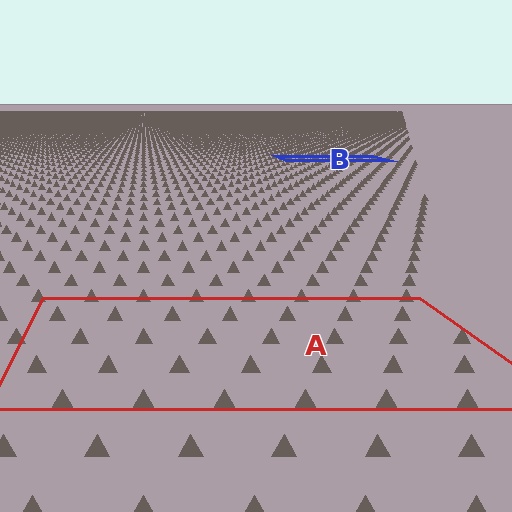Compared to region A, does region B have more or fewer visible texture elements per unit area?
Region B has more texture elements per unit area — they are packed more densely because it is farther away.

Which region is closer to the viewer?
Region A is closer. The texture elements there are larger and more spread out.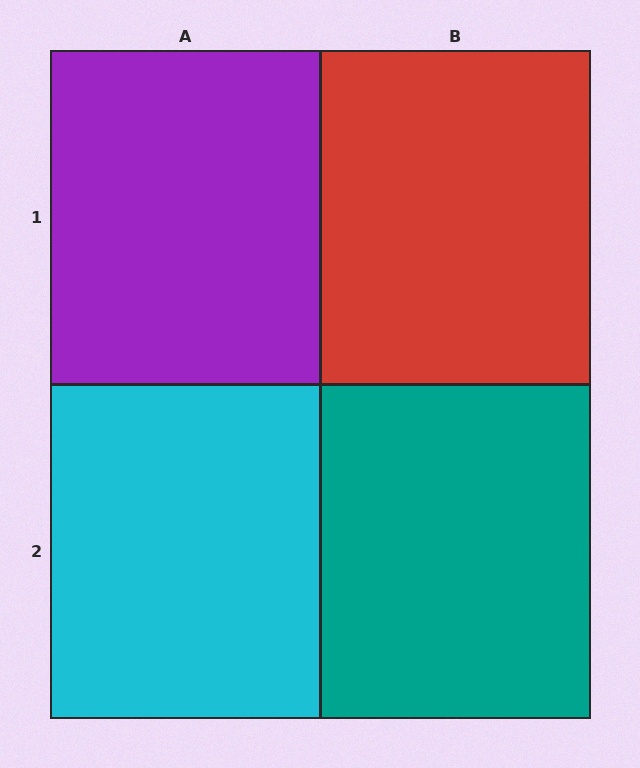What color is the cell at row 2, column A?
Cyan.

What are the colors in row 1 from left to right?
Purple, red.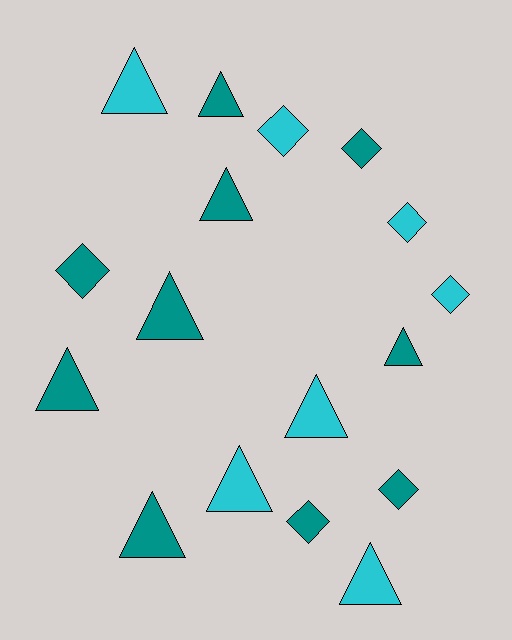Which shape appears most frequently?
Triangle, with 10 objects.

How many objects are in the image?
There are 17 objects.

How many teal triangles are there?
There are 6 teal triangles.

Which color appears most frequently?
Teal, with 10 objects.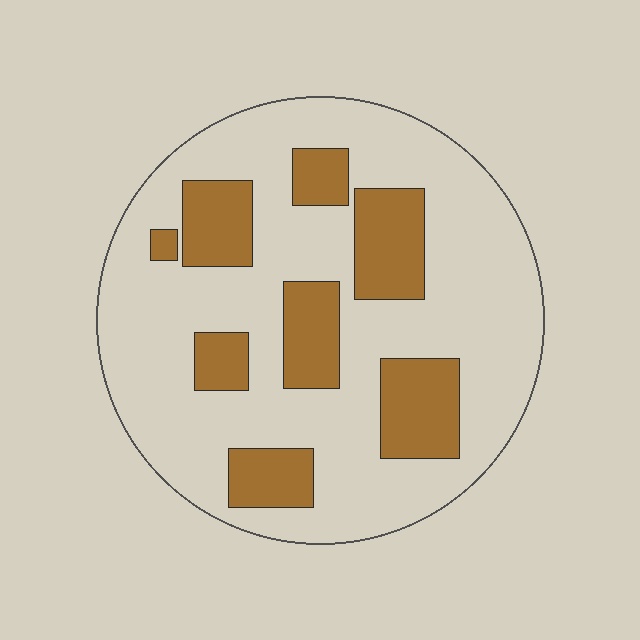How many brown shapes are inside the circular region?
8.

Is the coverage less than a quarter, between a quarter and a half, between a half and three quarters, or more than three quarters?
Between a quarter and a half.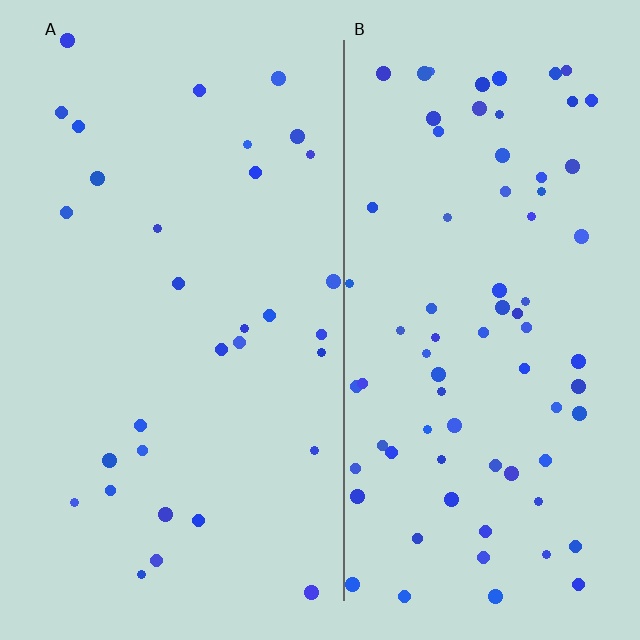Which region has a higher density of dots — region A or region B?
B (the right).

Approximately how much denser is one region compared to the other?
Approximately 2.4× — region B over region A.